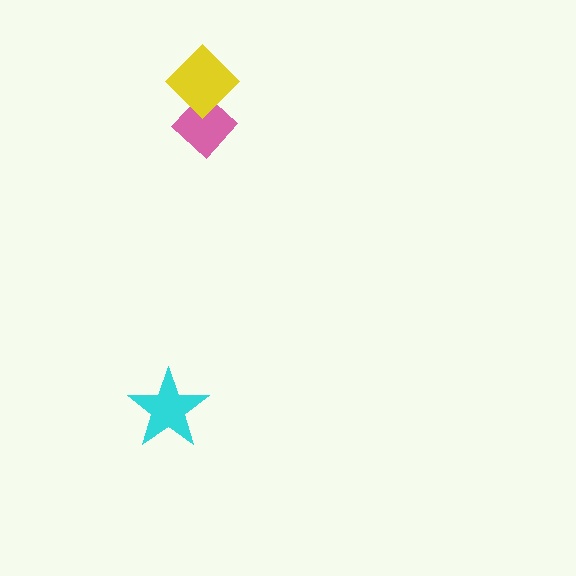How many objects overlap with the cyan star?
0 objects overlap with the cyan star.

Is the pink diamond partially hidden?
Yes, it is partially covered by another shape.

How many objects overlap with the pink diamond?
1 object overlaps with the pink diamond.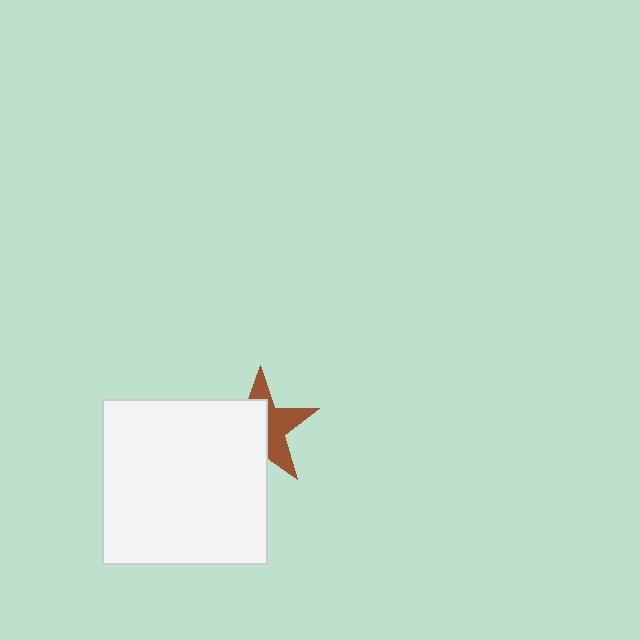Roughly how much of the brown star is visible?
About half of it is visible (roughly 46%).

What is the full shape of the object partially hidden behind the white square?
The partially hidden object is a brown star.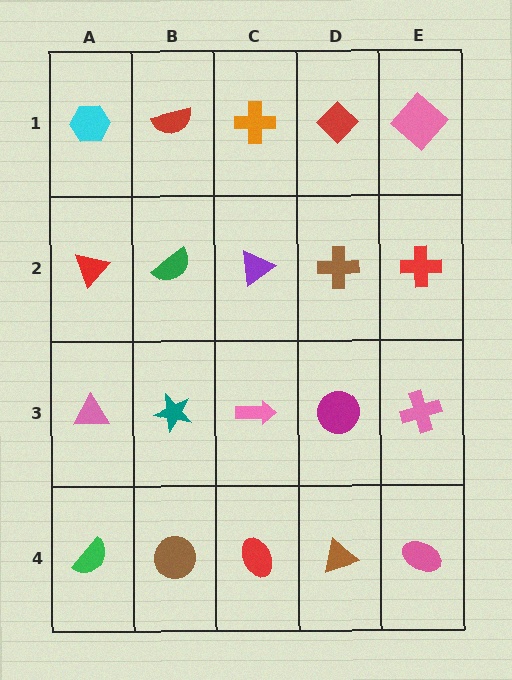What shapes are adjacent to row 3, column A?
A red triangle (row 2, column A), a green semicircle (row 4, column A), a teal star (row 3, column B).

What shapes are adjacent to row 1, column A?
A red triangle (row 2, column A), a red semicircle (row 1, column B).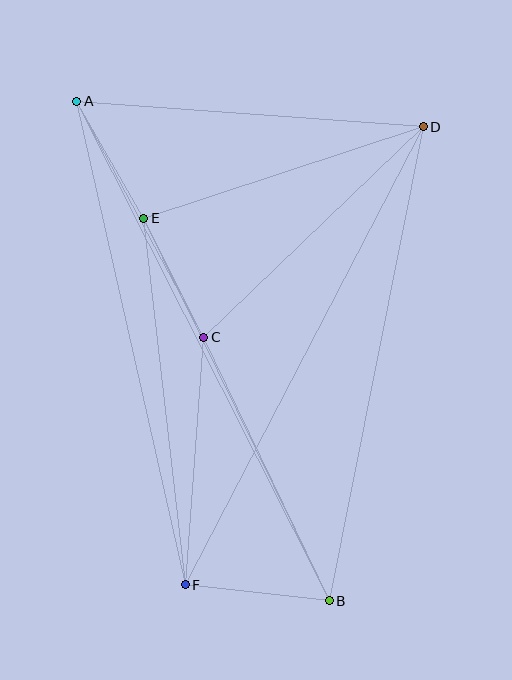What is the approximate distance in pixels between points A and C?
The distance between A and C is approximately 268 pixels.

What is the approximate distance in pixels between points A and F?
The distance between A and F is approximately 496 pixels.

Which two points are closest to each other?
Points C and E are closest to each other.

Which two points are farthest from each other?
Points A and B are farthest from each other.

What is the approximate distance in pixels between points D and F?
The distance between D and F is approximately 516 pixels.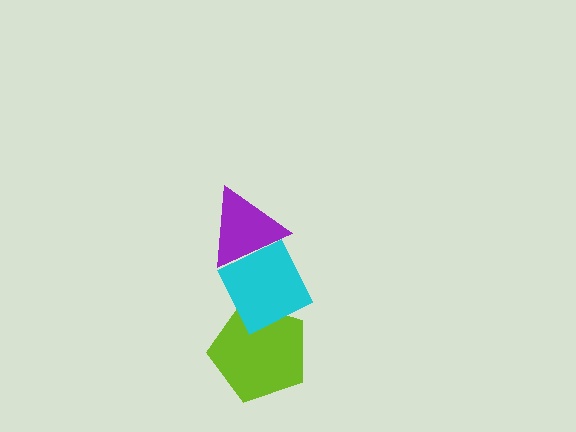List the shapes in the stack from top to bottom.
From top to bottom: the purple triangle, the cyan diamond, the lime pentagon.